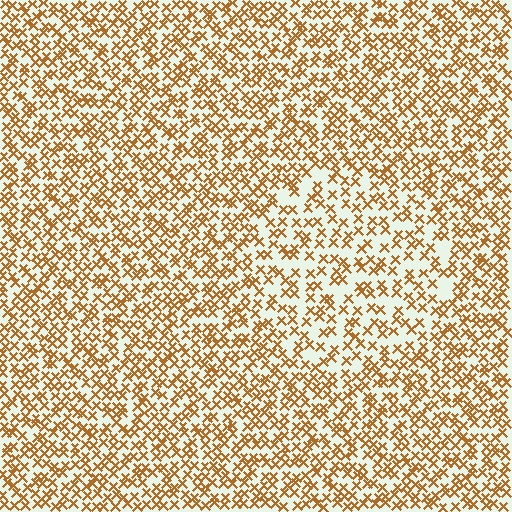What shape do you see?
I see a circle.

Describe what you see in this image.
The image contains small brown elements arranged at two different densities. A circle-shaped region is visible where the elements are less densely packed than the surrounding area.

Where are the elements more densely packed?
The elements are more densely packed outside the circle boundary.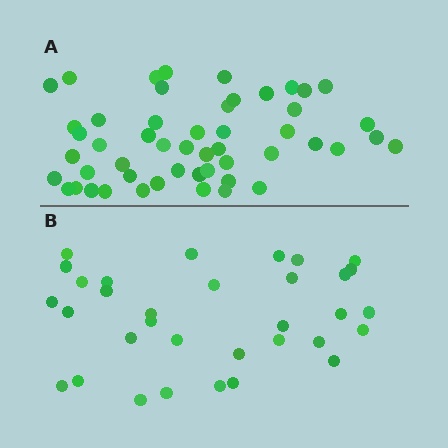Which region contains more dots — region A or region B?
Region A (the top region) has more dots.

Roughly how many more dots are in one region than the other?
Region A has approximately 20 more dots than region B.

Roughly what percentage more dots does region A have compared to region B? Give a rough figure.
About 55% more.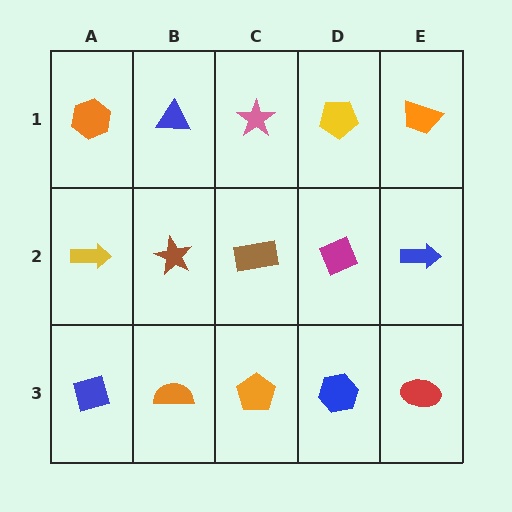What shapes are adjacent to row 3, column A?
A yellow arrow (row 2, column A), an orange semicircle (row 3, column B).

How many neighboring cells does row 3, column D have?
3.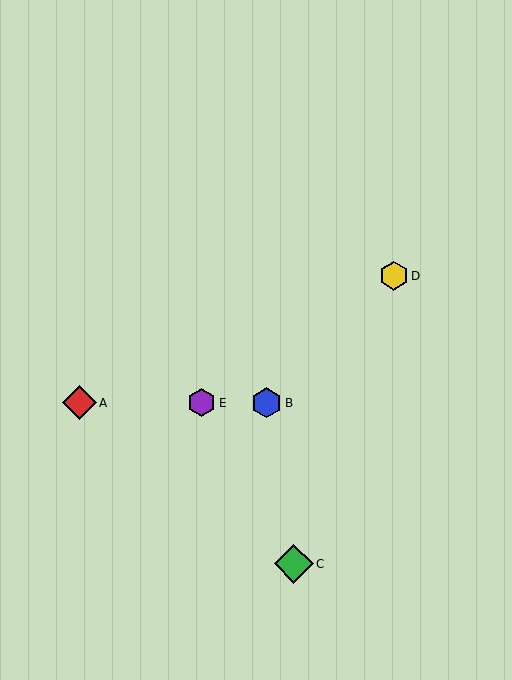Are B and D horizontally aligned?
No, B is at y≈403 and D is at y≈276.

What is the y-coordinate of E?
Object E is at y≈403.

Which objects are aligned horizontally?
Objects A, B, E are aligned horizontally.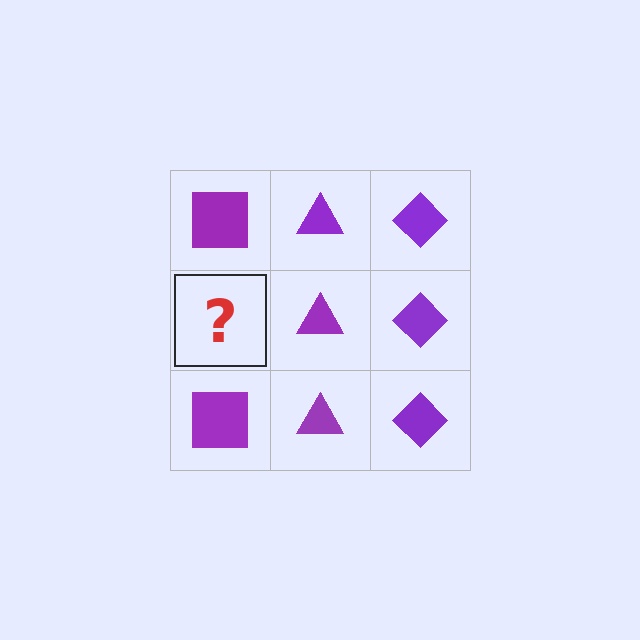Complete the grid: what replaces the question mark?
The question mark should be replaced with a purple square.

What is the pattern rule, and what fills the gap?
The rule is that each column has a consistent shape. The gap should be filled with a purple square.